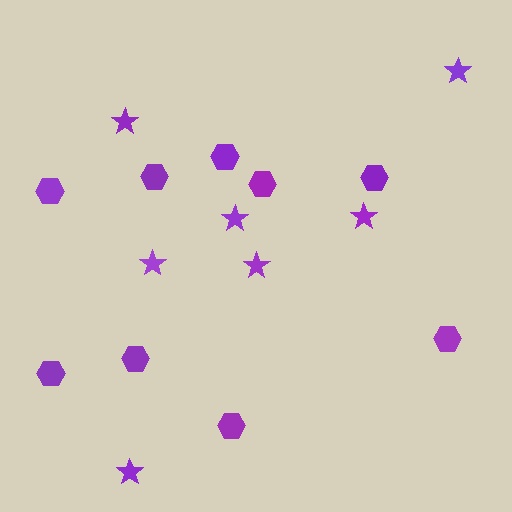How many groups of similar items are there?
There are 2 groups: one group of hexagons (9) and one group of stars (7).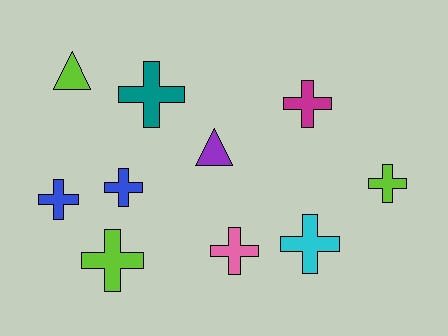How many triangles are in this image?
There are 2 triangles.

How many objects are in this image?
There are 10 objects.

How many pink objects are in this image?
There is 1 pink object.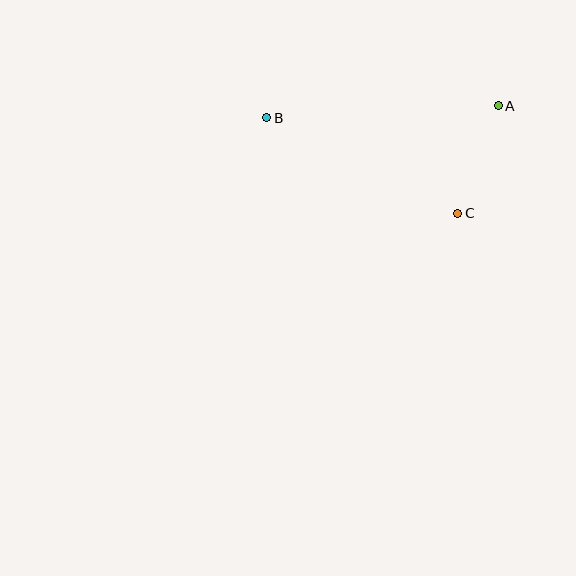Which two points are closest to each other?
Points A and C are closest to each other.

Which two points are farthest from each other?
Points A and B are farthest from each other.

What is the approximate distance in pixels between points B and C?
The distance between B and C is approximately 213 pixels.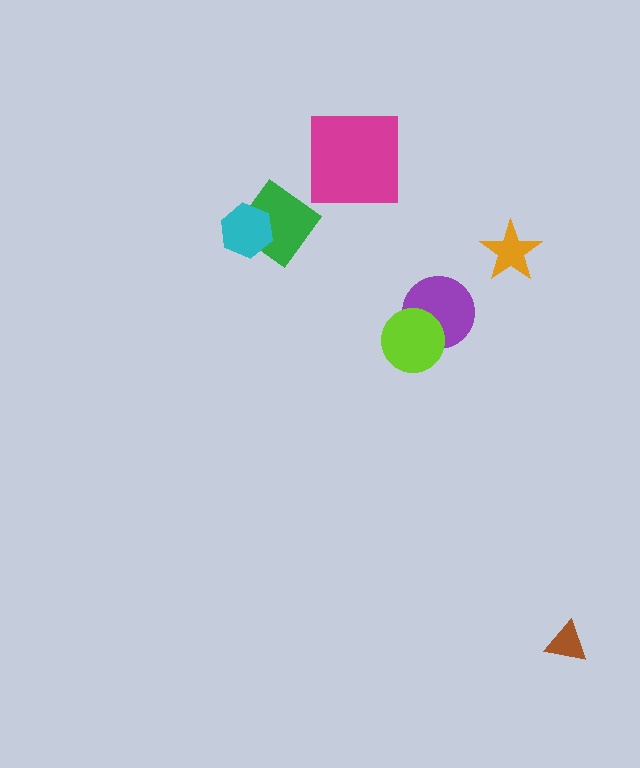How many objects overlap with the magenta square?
0 objects overlap with the magenta square.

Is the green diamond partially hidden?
Yes, it is partially covered by another shape.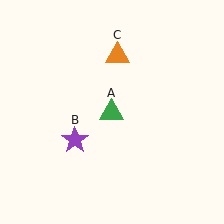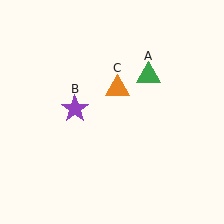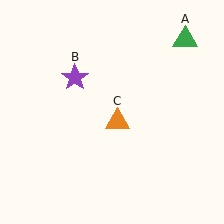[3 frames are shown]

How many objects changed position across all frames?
3 objects changed position: green triangle (object A), purple star (object B), orange triangle (object C).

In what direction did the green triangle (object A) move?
The green triangle (object A) moved up and to the right.